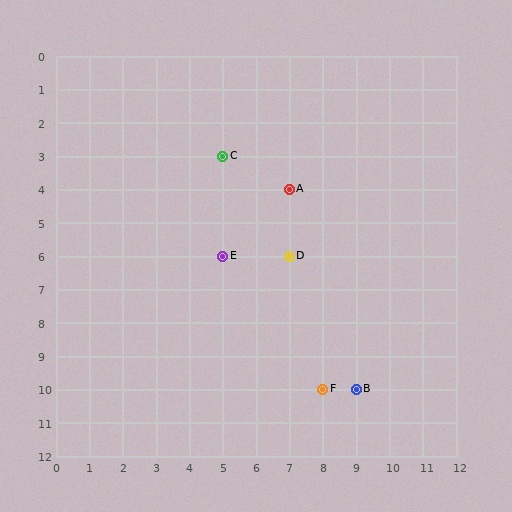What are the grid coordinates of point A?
Point A is at grid coordinates (7, 4).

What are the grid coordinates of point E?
Point E is at grid coordinates (5, 6).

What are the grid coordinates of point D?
Point D is at grid coordinates (7, 6).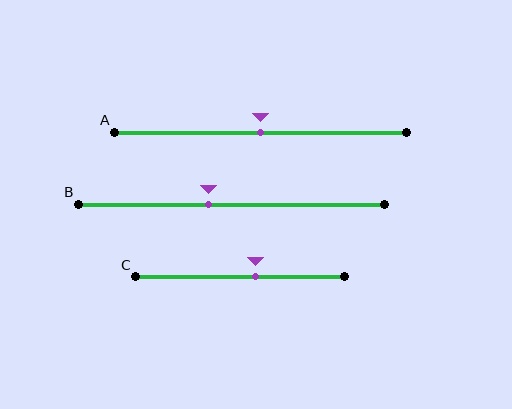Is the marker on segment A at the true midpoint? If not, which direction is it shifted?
Yes, the marker on segment A is at the true midpoint.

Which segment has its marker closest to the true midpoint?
Segment A has its marker closest to the true midpoint.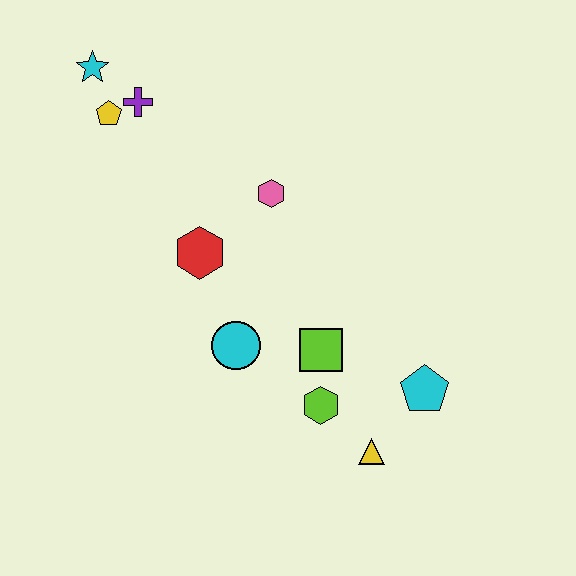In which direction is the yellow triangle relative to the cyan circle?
The yellow triangle is to the right of the cyan circle.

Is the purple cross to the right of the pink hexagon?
No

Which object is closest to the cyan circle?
The lime square is closest to the cyan circle.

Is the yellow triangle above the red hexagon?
No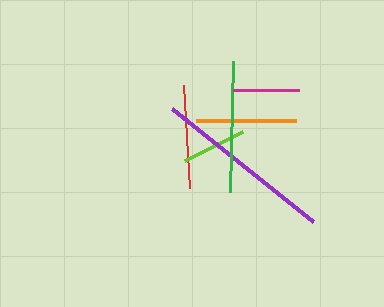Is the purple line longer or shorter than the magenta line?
The purple line is longer than the magenta line.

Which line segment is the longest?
The purple line is the longest at approximately 181 pixels.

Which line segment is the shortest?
The lime line is the shortest at approximately 65 pixels.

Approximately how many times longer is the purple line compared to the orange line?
The purple line is approximately 1.8 times the length of the orange line.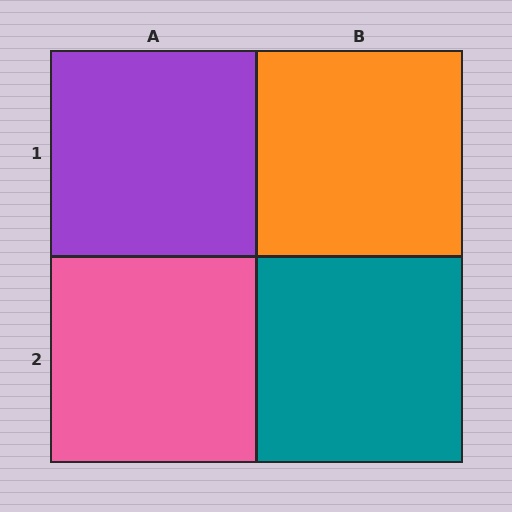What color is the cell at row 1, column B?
Orange.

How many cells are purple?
1 cell is purple.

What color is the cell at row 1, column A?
Purple.